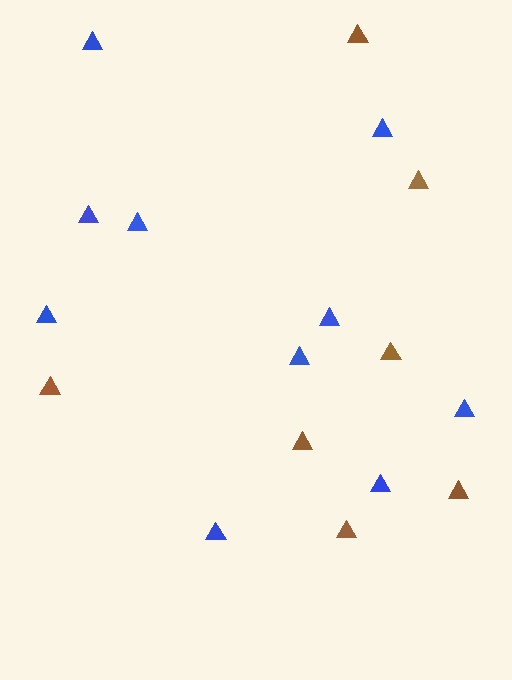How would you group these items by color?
There are 2 groups: one group of brown triangles (7) and one group of blue triangles (10).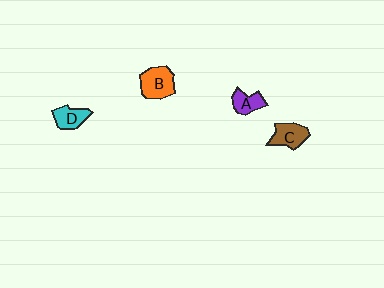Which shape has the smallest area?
Shape A (purple).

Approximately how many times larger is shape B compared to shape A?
Approximately 1.6 times.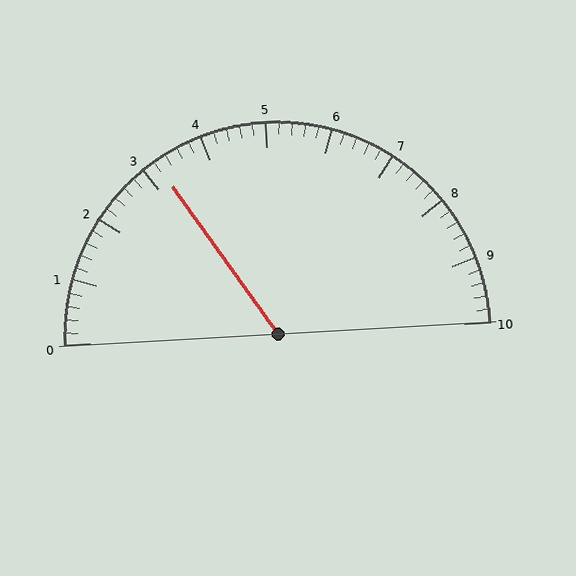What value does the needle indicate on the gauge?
The needle indicates approximately 3.2.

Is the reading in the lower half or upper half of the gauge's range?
The reading is in the lower half of the range (0 to 10).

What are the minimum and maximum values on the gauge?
The gauge ranges from 0 to 10.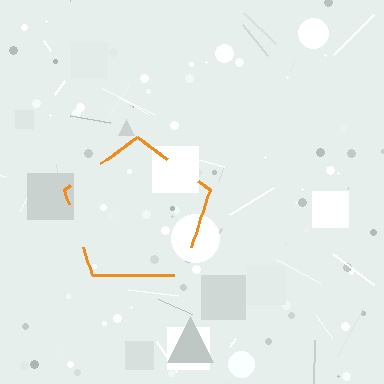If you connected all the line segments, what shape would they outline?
They would outline a pentagon.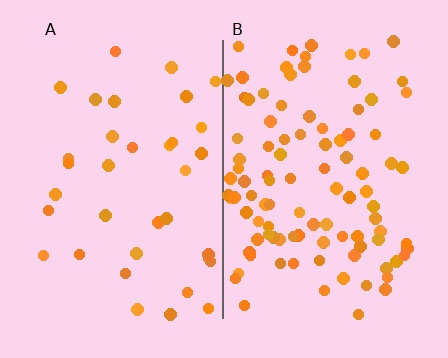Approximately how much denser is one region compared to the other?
Approximately 2.8× — region B over region A.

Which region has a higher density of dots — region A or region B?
B (the right).